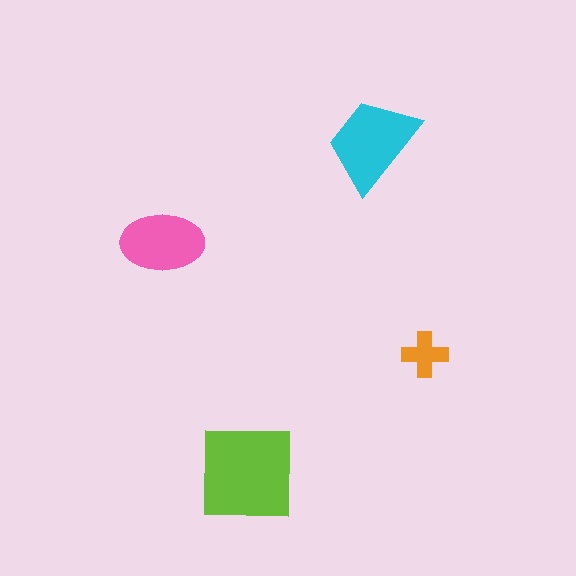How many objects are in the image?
There are 4 objects in the image.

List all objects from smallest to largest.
The orange cross, the pink ellipse, the cyan trapezoid, the lime square.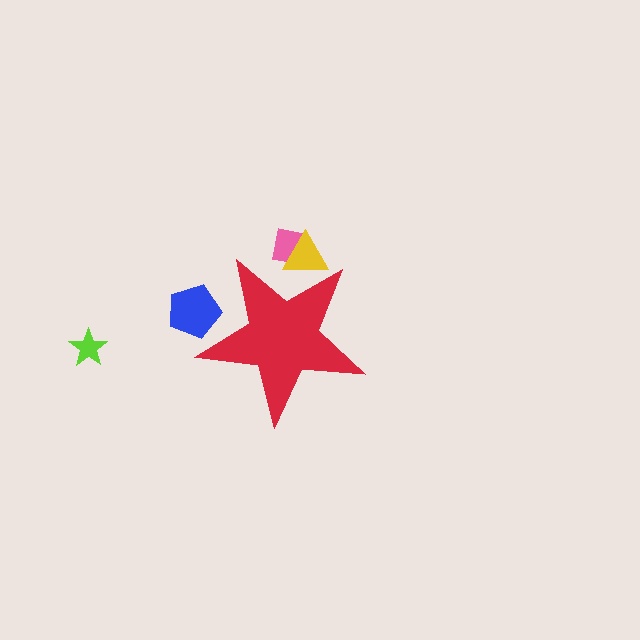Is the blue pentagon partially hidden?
Yes, the blue pentagon is partially hidden behind the red star.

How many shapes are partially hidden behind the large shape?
3 shapes are partially hidden.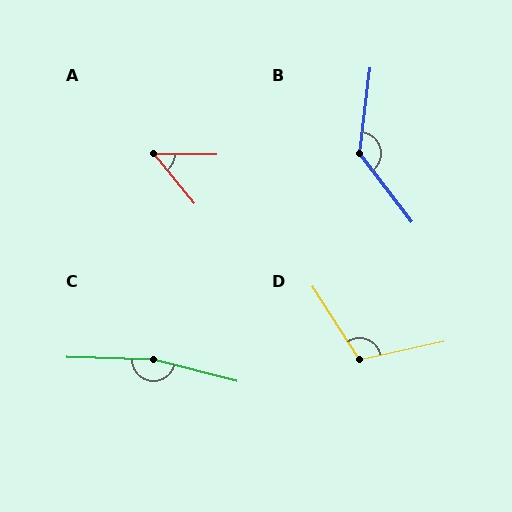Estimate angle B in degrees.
Approximately 136 degrees.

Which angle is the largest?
C, at approximately 167 degrees.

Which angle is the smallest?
A, at approximately 51 degrees.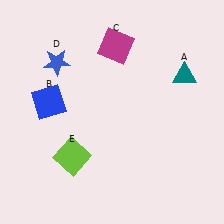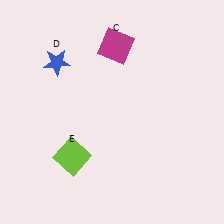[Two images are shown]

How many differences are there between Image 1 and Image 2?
There are 2 differences between the two images.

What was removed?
The blue square (B), the teal triangle (A) were removed in Image 2.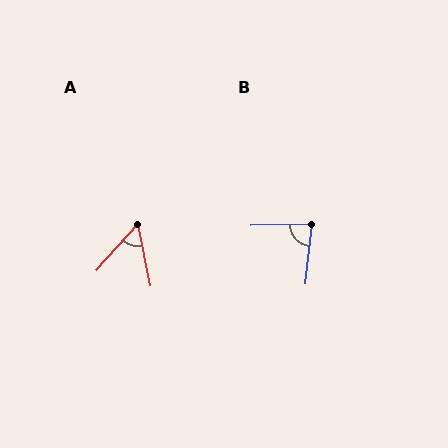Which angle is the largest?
B, at approximately 82 degrees.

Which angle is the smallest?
A, at approximately 53 degrees.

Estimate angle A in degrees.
Approximately 53 degrees.